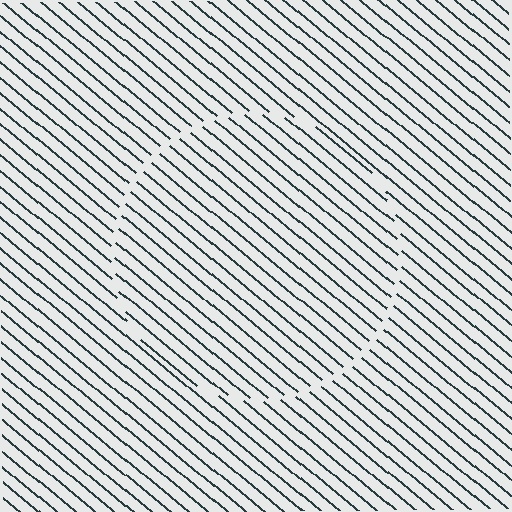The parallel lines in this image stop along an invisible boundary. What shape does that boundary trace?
An illusory circle. The interior of the shape contains the same grating, shifted by half a period — the contour is defined by the phase discontinuity where line-ends from the inner and outer gratings abut.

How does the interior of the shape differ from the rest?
The interior of the shape contains the same grating, shifted by half a period — the contour is defined by the phase discontinuity where line-ends from the inner and outer gratings abut.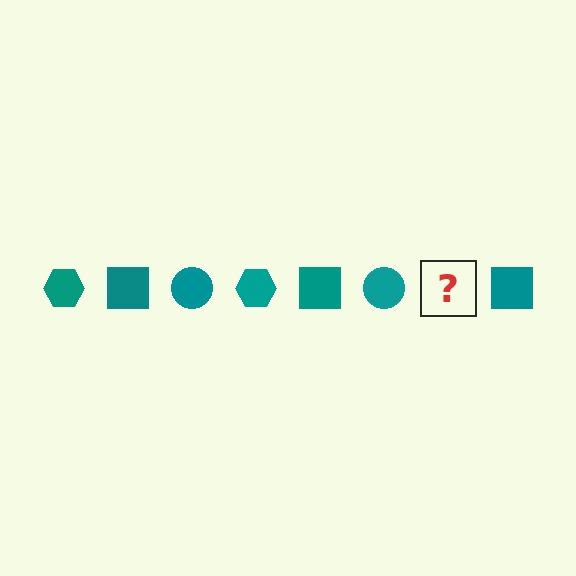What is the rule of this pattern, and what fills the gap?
The rule is that the pattern cycles through hexagon, square, circle shapes in teal. The gap should be filled with a teal hexagon.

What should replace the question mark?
The question mark should be replaced with a teal hexagon.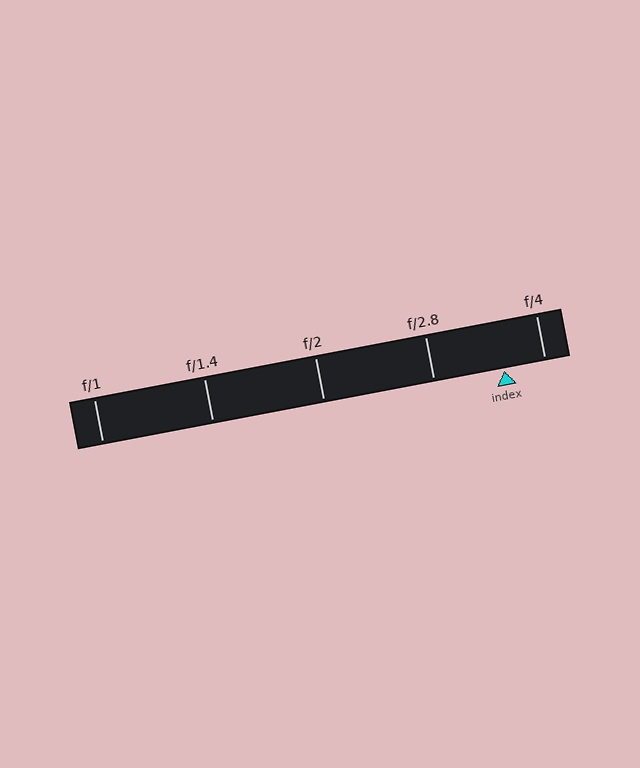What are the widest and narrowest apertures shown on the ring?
The widest aperture shown is f/1 and the narrowest is f/4.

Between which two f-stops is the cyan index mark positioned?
The index mark is between f/2.8 and f/4.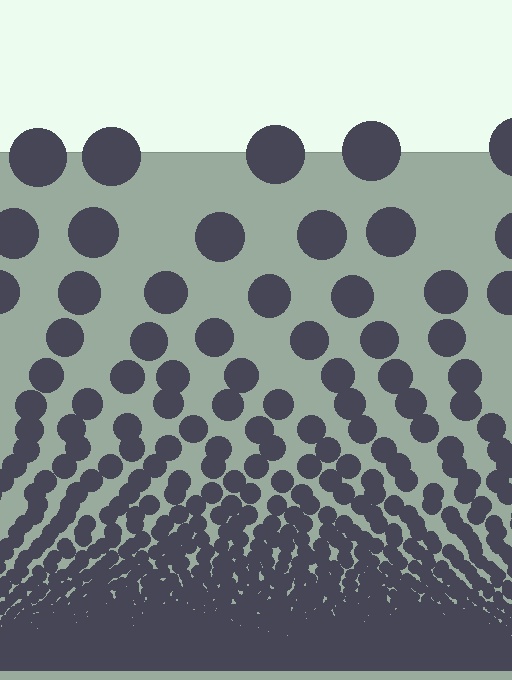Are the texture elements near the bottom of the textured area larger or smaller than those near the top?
Smaller. The gradient is inverted — elements near the bottom are smaller and denser.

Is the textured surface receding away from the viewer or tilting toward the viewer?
The surface appears to tilt toward the viewer. Texture elements get larger and sparser toward the top.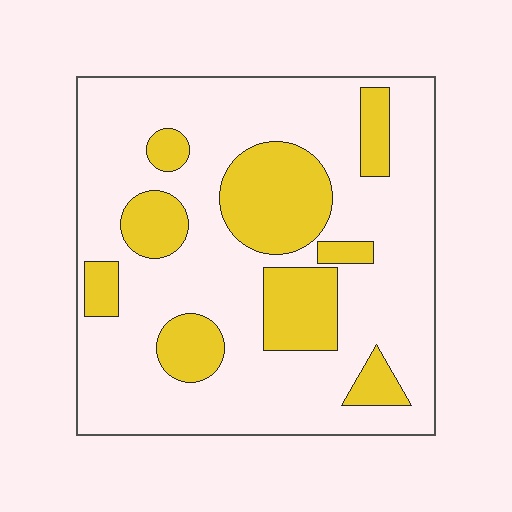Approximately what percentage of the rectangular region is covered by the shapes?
Approximately 25%.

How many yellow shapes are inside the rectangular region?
9.